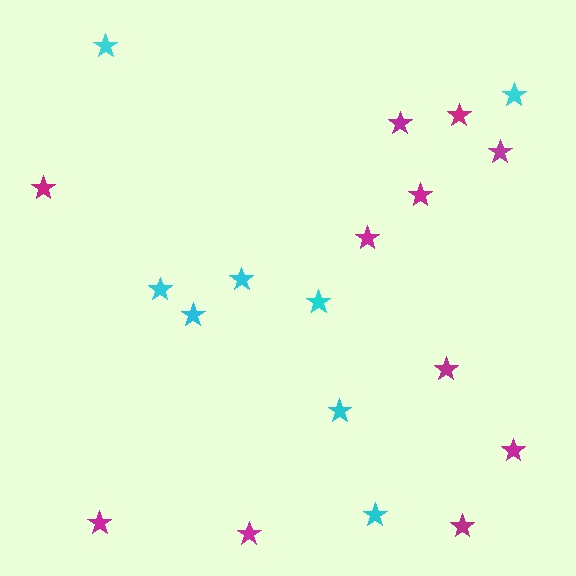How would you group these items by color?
There are 2 groups: one group of magenta stars (11) and one group of cyan stars (8).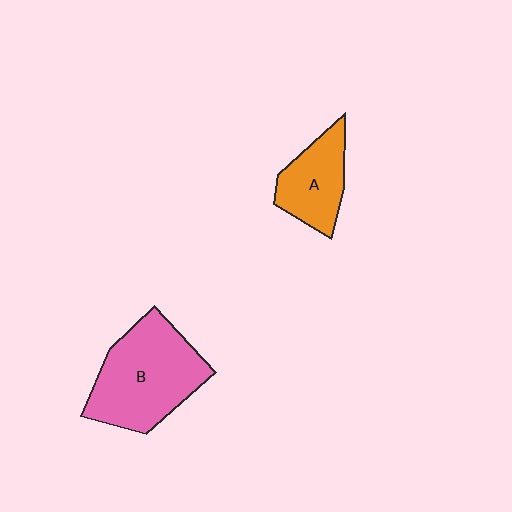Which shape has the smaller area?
Shape A (orange).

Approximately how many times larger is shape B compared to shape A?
Approximately 1.8 times.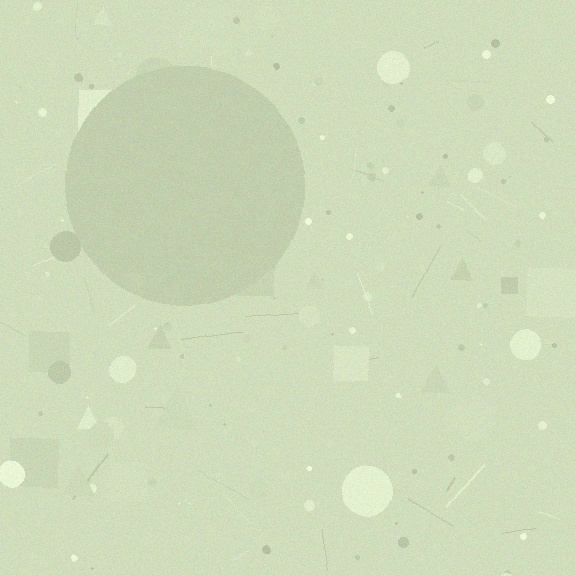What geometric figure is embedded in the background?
A circle is embedded in the background.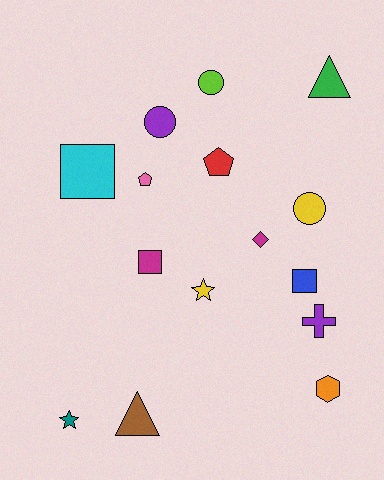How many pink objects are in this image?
There is 1 pink object.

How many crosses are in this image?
There is 1 cross.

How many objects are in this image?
There are 15 objects.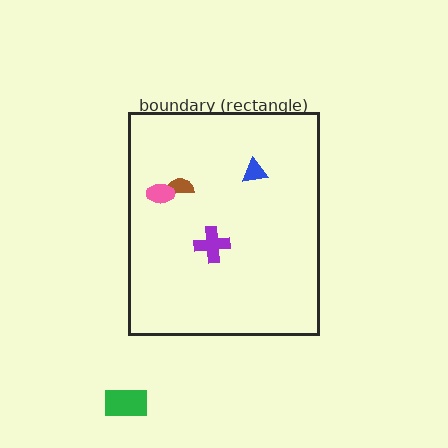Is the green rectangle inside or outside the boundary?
Outside.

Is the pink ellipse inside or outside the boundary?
Inside.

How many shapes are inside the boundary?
4 inside, 1 outside.